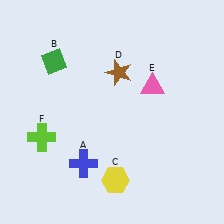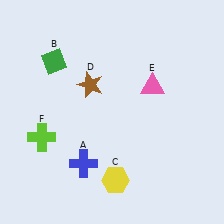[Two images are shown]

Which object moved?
The brown star (D) moved left.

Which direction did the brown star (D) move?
The brown star (D) moved left.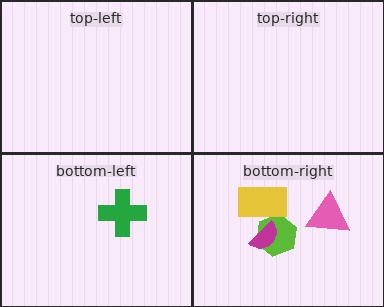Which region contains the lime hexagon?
The bottom-right region.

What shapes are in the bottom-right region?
The lime hexagon, the magenta semicircle, the pink triangle, the yellow rectangle.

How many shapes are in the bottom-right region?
4.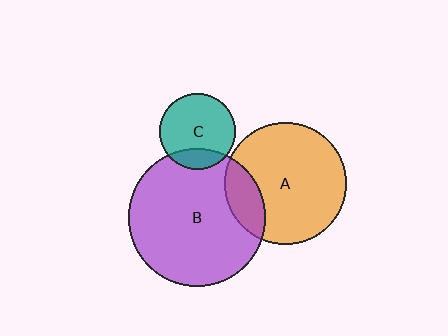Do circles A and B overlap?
Yes.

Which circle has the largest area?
Circle B (purple).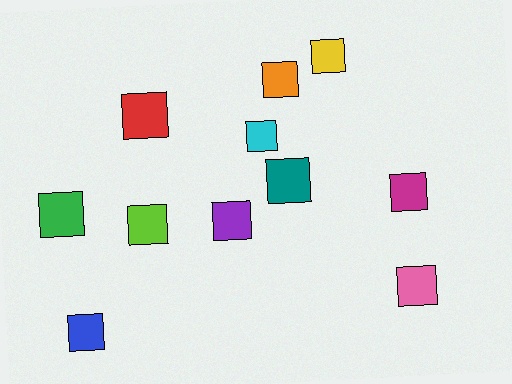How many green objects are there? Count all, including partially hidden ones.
There is 1 green object.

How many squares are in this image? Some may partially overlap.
There are 11 squares.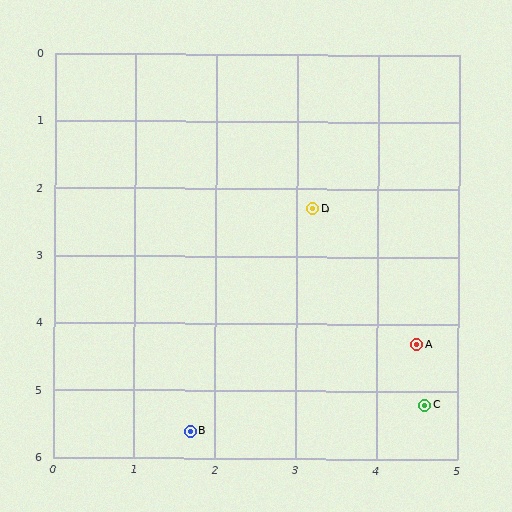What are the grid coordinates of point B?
Point B is at approximately (1.7, 5.6).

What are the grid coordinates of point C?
Point C is at approximately (4.6, 5.2).